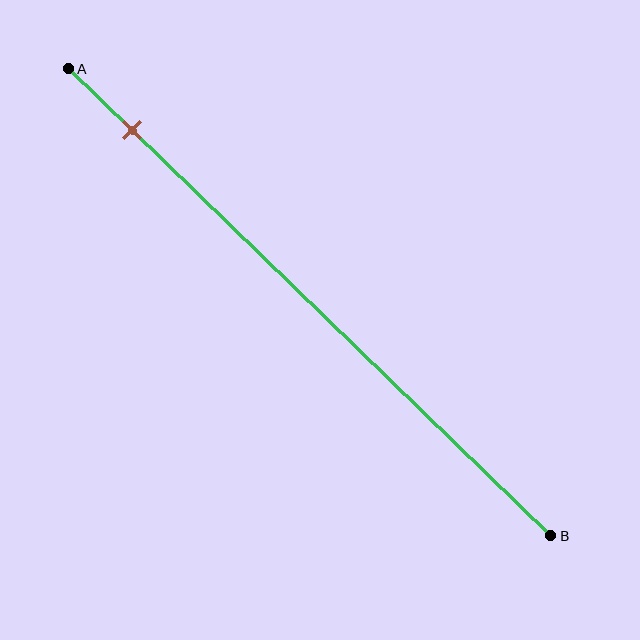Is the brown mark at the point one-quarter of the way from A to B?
No, the mark is at about 15% from A, not at the 25% one-quarter point.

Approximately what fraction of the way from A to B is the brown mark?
The brown mark is approximately 15% of the way from A to B.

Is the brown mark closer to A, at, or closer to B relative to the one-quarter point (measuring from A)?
The brown mark is closer to point A than the one-quarter point of segment AB.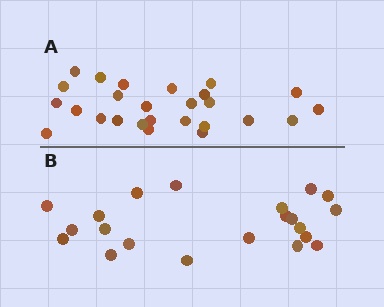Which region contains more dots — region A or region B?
Region A (the top region) has more dots.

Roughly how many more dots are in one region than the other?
Region A has about 5 more dots than region B.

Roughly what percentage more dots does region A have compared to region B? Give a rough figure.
About 25% more.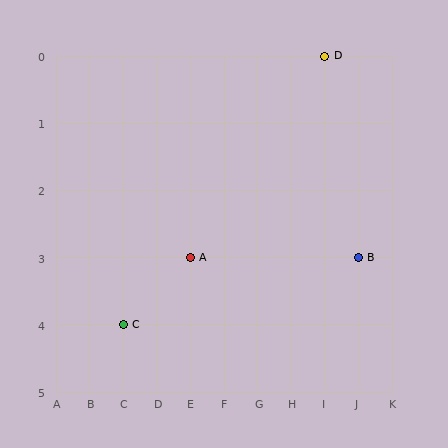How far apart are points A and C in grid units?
Points A and C are 2 columns and 1 row apart (about 2.2 grid units diagonally).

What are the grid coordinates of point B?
Point B is at grid coordinates (J, 3).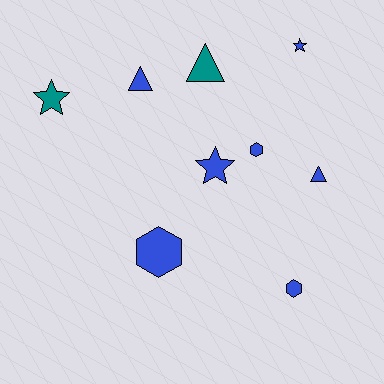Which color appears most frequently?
Blue, with 7 objects.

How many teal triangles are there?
There is 1 teal triangle.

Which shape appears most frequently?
Triangle, with 3 objects.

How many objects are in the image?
There are 9 objects.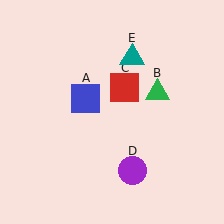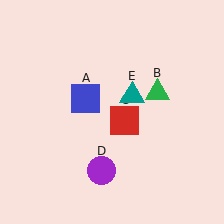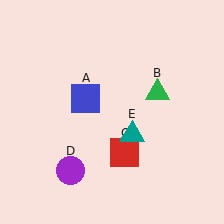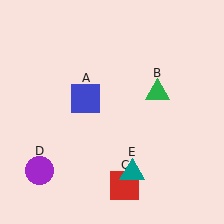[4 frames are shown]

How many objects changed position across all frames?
3 objects changed position: red square (object C), purple circle (object D), teal triangle (object E).